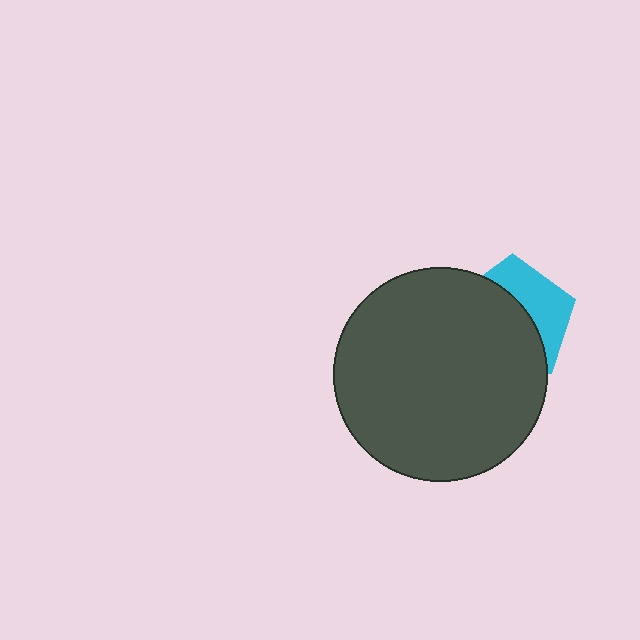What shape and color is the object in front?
The object in front is a dark gray circle.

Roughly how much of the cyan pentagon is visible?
A small part of it is visible (roughly 38%).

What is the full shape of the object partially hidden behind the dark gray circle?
The partially hidden object is a cyan pentagon.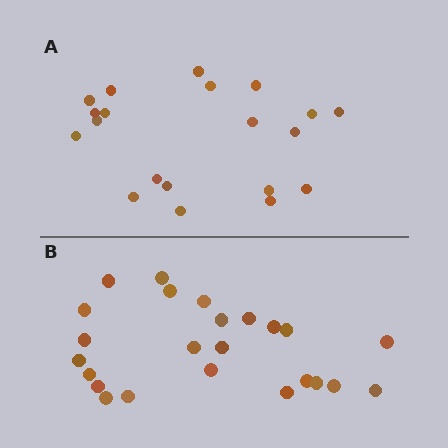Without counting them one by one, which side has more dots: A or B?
Region B (the bottom region) has more dots.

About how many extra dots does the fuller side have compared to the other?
Region B has about 4 more dots than region A.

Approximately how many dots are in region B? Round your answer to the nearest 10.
About 20 dots. (The exact count is 24, which rounds to 20.)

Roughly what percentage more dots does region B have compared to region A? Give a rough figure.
About 20% more.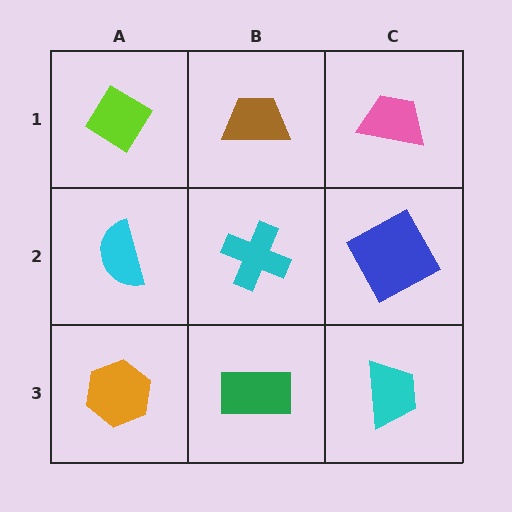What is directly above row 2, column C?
A pink trapezoid.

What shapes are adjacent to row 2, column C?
A pink trapezoid (row 1, column C), a cyan trapezoid (row 3, column C), a cyan cross (row 2, column B).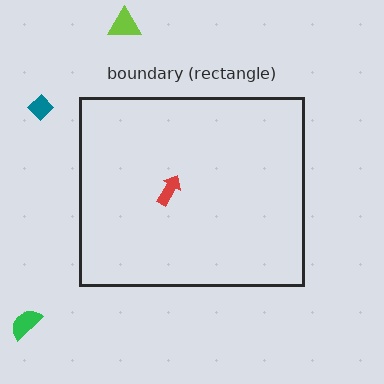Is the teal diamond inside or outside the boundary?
Outside.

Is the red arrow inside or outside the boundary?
Inside.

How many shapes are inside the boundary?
1 inside, 3 outside.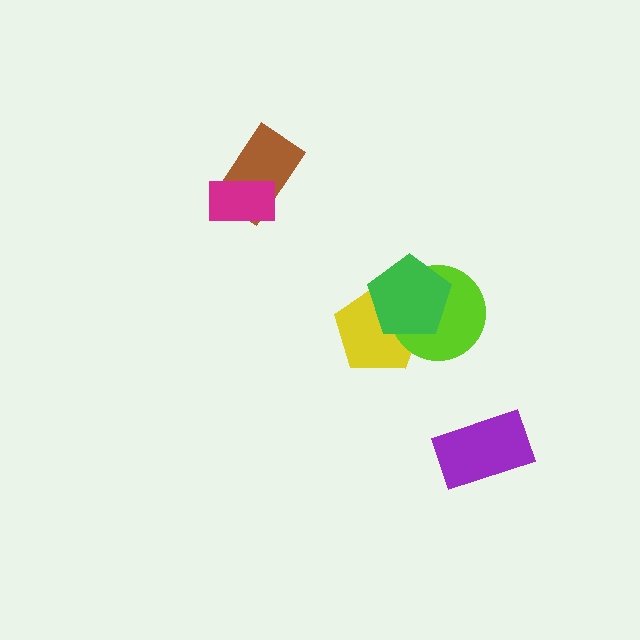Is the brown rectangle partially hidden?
Yes, it is partially covered by another shape.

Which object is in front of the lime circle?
The green pentagon is in front of the lime circle.